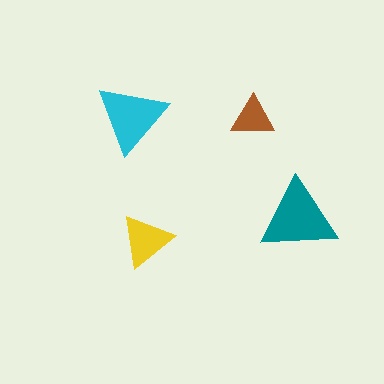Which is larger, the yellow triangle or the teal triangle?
The teal one.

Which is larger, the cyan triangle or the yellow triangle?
The cyan one.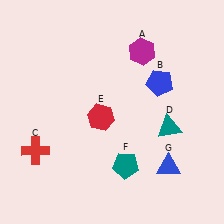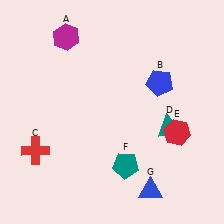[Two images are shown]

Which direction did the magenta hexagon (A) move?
The magenta hexagon (A) moved left.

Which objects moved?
The objects that moved are: the magenta hexagon (A), the red hexagon (E), the blue triangle (G).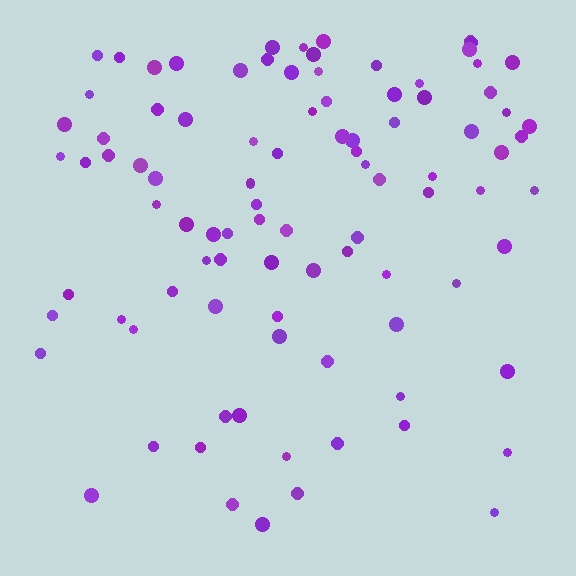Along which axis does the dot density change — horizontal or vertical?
Vertical.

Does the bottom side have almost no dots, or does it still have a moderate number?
Still a moderate number, just noticeably fewer than the top.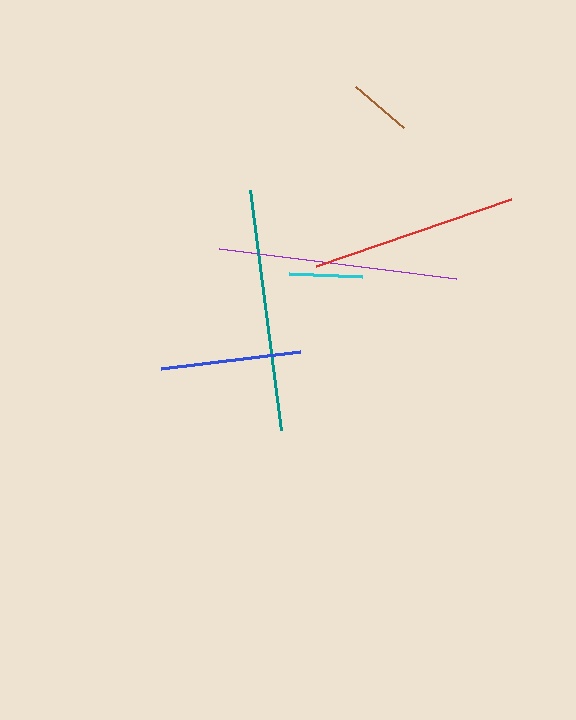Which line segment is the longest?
The teal line is the longest at approximately 242 pixels.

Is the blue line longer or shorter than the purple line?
The purple line is longer than the blue line.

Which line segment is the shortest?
The brown line is the shortest at approximately 64 pixels.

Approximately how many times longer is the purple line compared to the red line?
The purple line is approximately 1.2 times the length of the red line.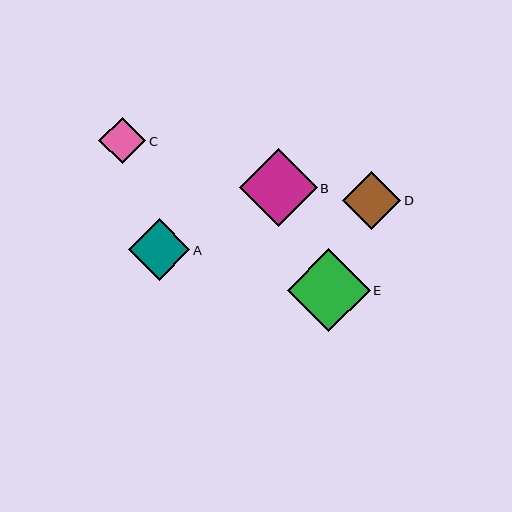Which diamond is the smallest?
Diamond C is the smallest with a size of approximately 47 pixels.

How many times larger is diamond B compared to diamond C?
Diamond B is approximately 1.7 times the size of diamond C.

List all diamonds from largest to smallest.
From largest to smallest: E, B, A, D, C.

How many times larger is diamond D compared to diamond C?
Diamond D is approximately 1.2 times the size of diamond C.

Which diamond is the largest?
Diamond E is the largest with a size of approximately 82 pixels.